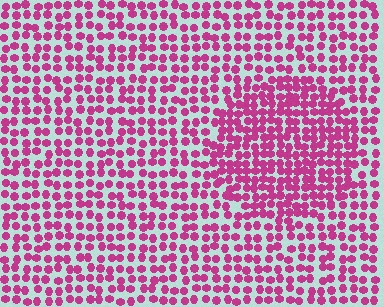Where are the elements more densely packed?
The elements are more densely packed inside the circle boundary.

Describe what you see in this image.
The image contains small magenta elements arranged at two different densities. A circle-shaped region is visible where the elements are more densely packed than the surrounding area.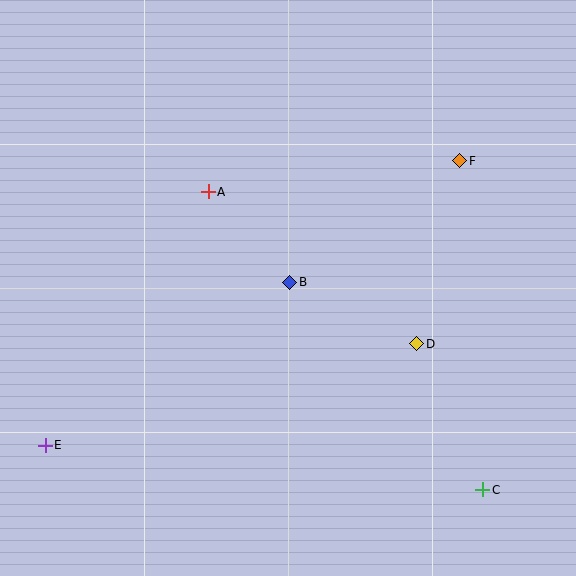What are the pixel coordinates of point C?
Point C is at (483, 490).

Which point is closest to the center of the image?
Point B at (290, 282) is closest to the center.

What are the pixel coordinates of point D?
Point D is at (417, 344).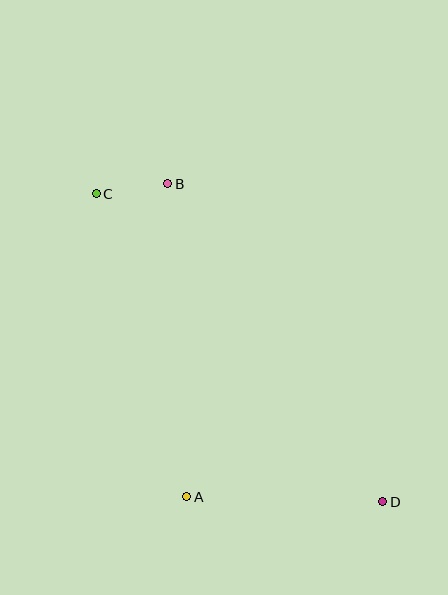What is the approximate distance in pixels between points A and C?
The distance between A and C is approximately 317 pixels.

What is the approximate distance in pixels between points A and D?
The distance between A and D is approximately 196 pixels.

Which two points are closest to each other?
Points B and C are closest to each other.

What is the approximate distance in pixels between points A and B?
The distance between A and B is approximately 314 pixels.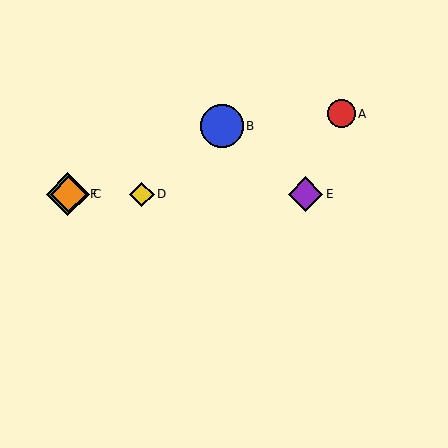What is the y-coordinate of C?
Object C is at y≈194.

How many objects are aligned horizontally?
4 objects (C, D, E, F) are aligned horizontally.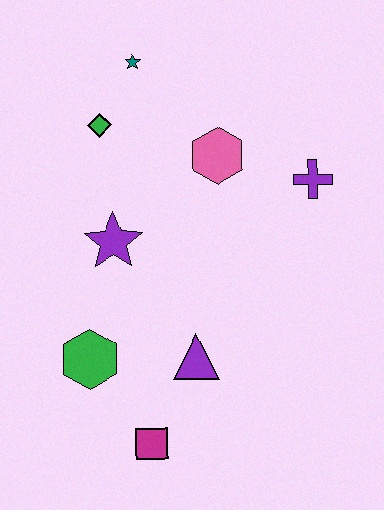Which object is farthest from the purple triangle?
The teal star is farthest from the purple triangle.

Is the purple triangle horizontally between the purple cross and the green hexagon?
Yes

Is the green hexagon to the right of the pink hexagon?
No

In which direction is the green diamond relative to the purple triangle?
The green diamond is above the purple triangle.